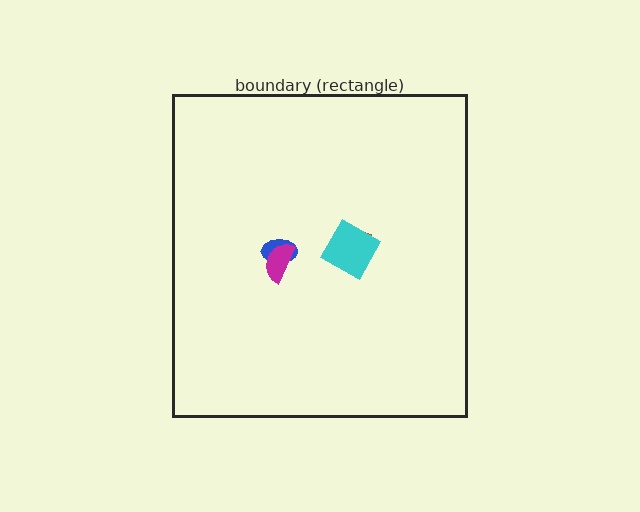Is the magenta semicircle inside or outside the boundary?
Inside.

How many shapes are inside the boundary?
4 inside, 0 outside.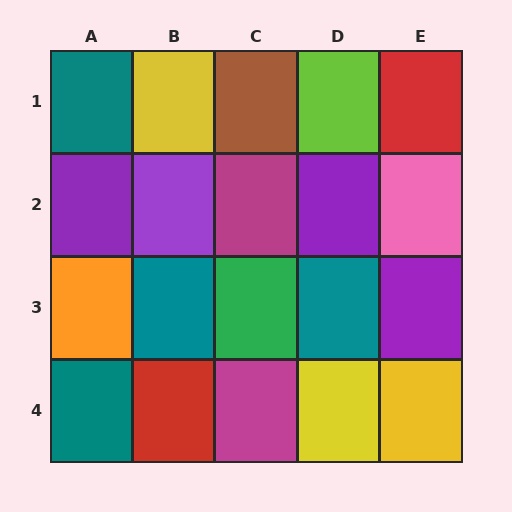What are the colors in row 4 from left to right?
Teal, red, magenta, yellow, yellow.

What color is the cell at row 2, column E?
Pink.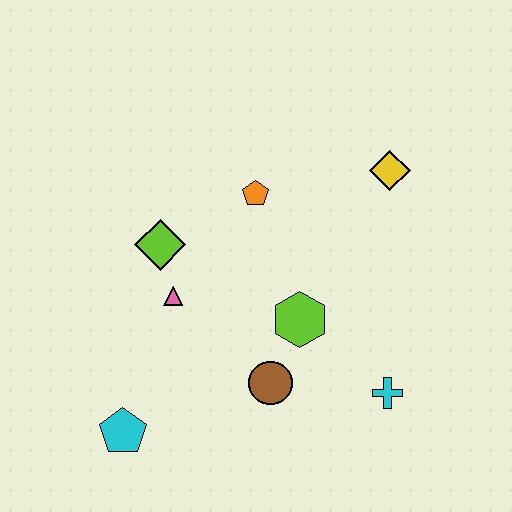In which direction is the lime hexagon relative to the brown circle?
The lime hexagon is above the brown circle.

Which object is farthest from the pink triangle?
The yellow diamond is farthest from the pink triangle.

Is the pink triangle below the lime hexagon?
No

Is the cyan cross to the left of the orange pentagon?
No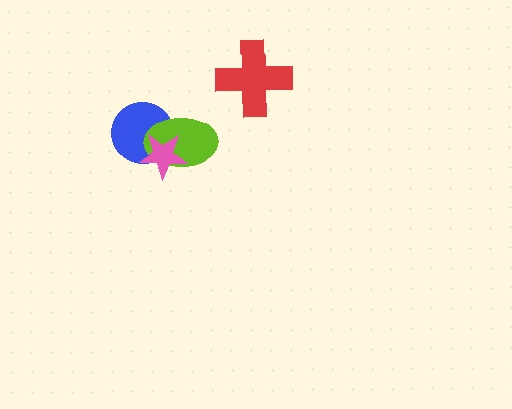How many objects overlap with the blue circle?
2 objects overlap with the blue circle.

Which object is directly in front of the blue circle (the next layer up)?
The lime ellipse is directly in front of the blue circle.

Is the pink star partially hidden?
No, no other shape covers it.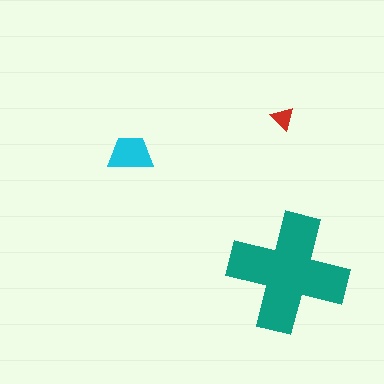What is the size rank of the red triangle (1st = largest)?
3rd.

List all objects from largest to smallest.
The teal cross, the cyan trapezoid, the red triangle.